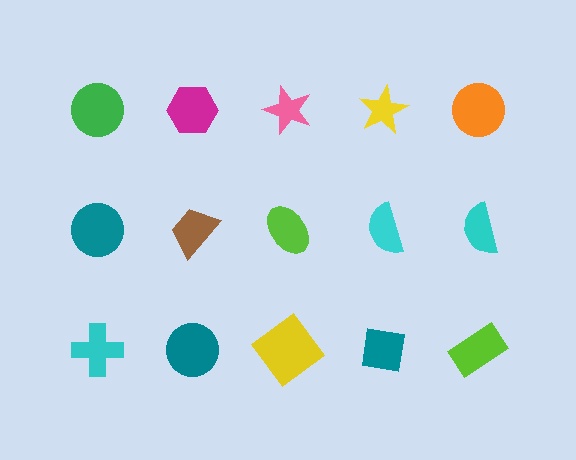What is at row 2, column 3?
A lime ellipse.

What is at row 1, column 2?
A magenta hexagon.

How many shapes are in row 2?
5 shapes.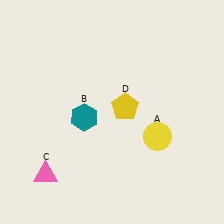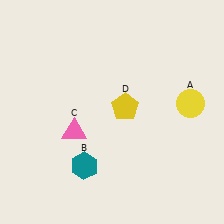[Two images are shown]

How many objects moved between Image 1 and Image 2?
3 objects moved between the two images.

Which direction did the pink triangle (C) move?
The pink triangle (C) moved up.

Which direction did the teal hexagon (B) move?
The teal hexagon (B) moved down.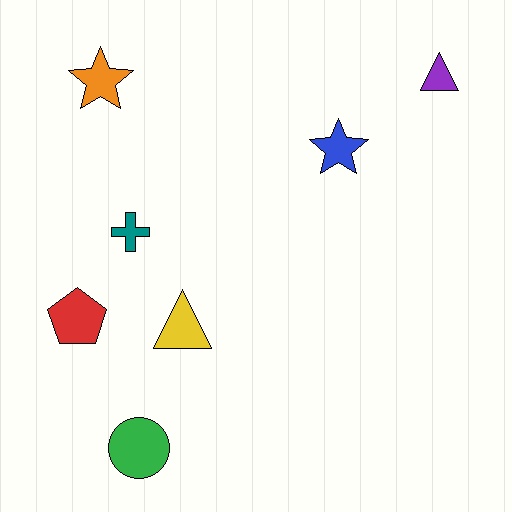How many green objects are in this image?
There is 1 green object.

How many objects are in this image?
There are 7 objects.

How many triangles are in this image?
There are 2 triangles.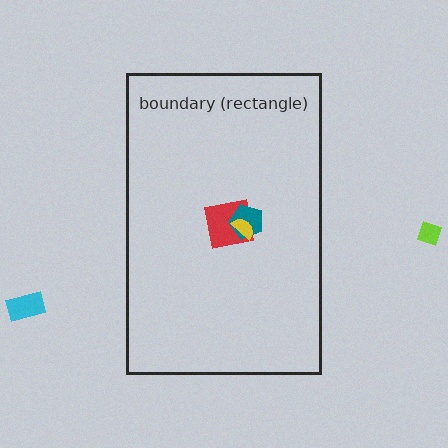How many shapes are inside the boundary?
3 inside, 2 outside.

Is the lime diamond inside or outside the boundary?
Outside.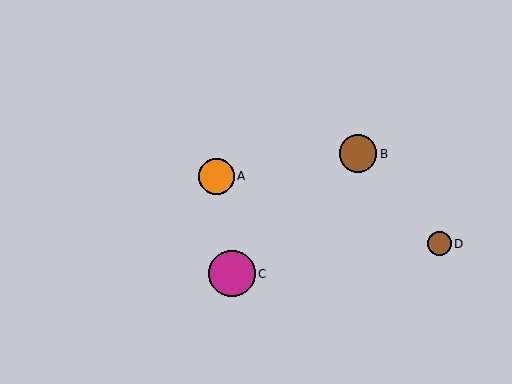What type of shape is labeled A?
Shape A is an orange circle.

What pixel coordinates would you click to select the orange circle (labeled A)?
Click at (217, 176) to select the orange circle A.